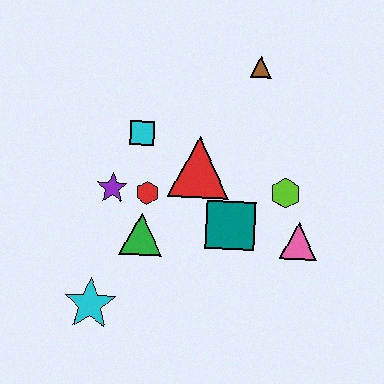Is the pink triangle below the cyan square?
Yes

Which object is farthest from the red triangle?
The cyan star is farthest from the red triangle.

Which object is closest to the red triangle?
The red hexagon is closest to the red triangle.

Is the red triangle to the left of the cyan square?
No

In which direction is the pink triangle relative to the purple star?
The pink triangle is to the right of the purple star.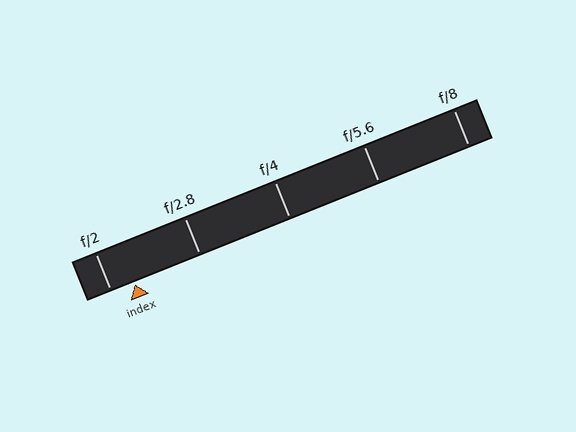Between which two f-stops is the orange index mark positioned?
The index mark is between f/2 and f/2.8.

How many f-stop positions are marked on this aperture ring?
There are 5 f-stop positions marked.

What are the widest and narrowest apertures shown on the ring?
The widest aperture shown is f/2 and the narrowest is f/8.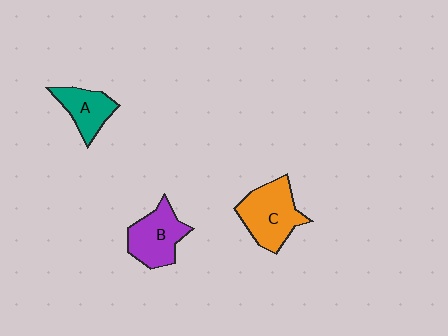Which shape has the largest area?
Shape C (orange).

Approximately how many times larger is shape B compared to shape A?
Approximately 1.3 times.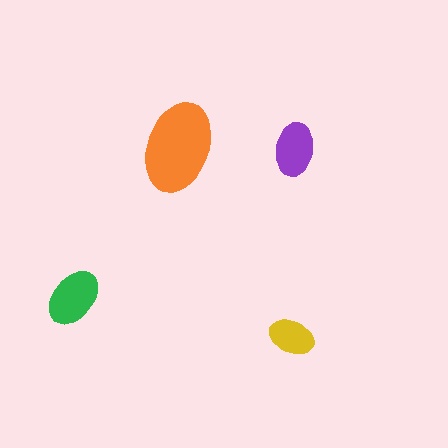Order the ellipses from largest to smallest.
the orange one, the green one, the purple one, the yellow one.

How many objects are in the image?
There are 4 objects in the image.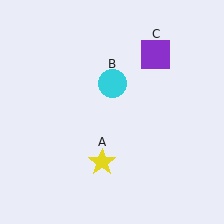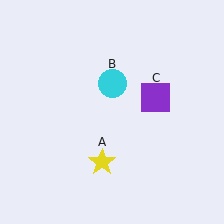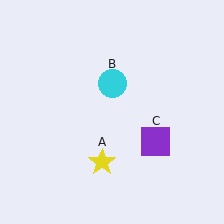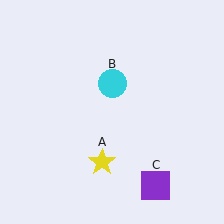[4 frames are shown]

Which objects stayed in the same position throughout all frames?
Yellow star (object A) and cyan circle (object B) remained stationary.